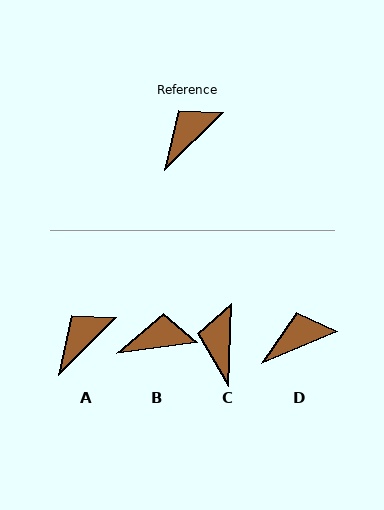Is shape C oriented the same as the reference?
No, it is off by about 43 degrees.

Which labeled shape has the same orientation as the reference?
A.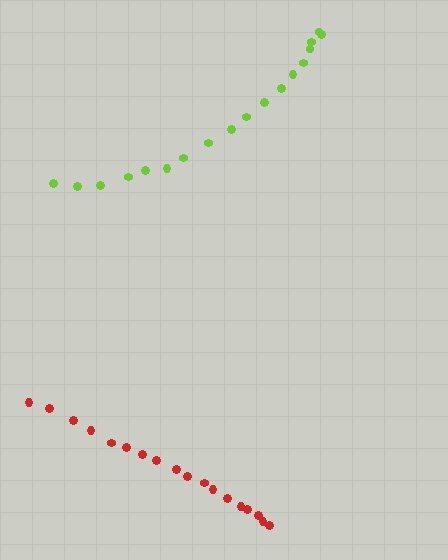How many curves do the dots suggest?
There are 2 distinct paths.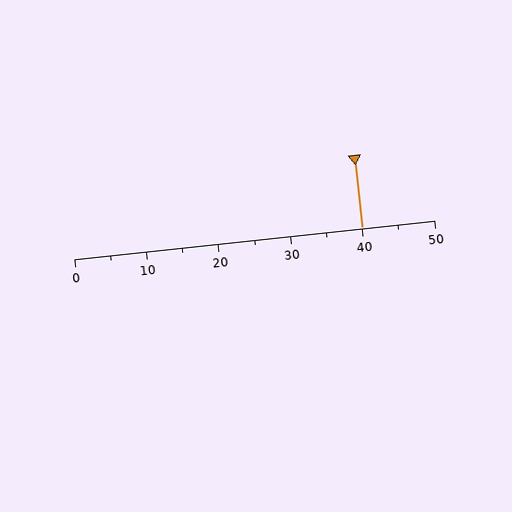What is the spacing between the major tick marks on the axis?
The major ticks are spaced 10 apart.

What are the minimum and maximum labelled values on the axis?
The axis runs from 0 to 50.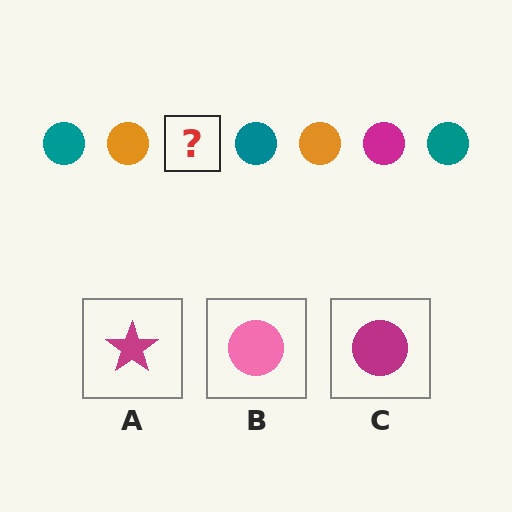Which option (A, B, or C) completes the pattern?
C.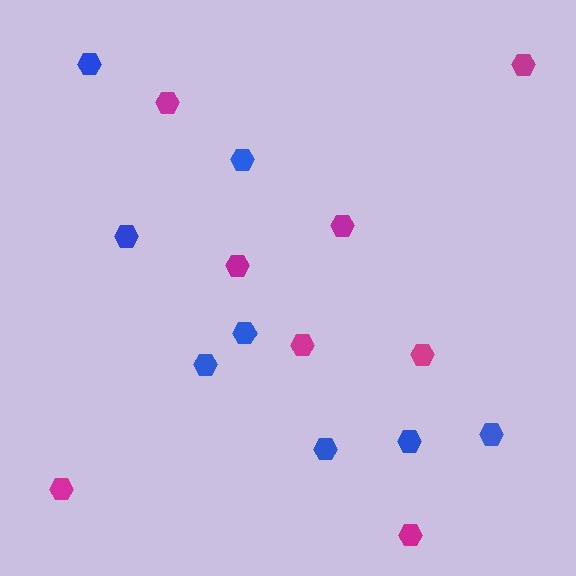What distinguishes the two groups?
There are 2 groups: one group of magenta hexagons (8) and one group of blue hexagons (8).